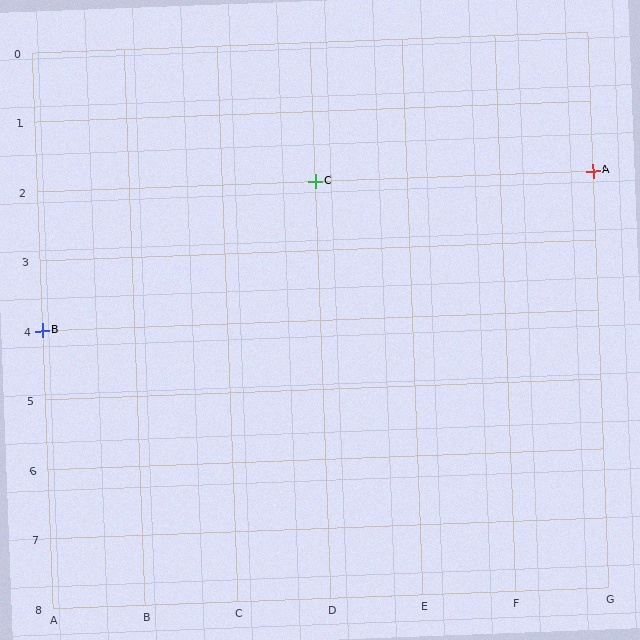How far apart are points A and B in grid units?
Points A and B are 6 columns and 2 rows apart (about 6.3 grid units diagonally).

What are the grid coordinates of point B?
Point B is at grid coordinates (A, 4).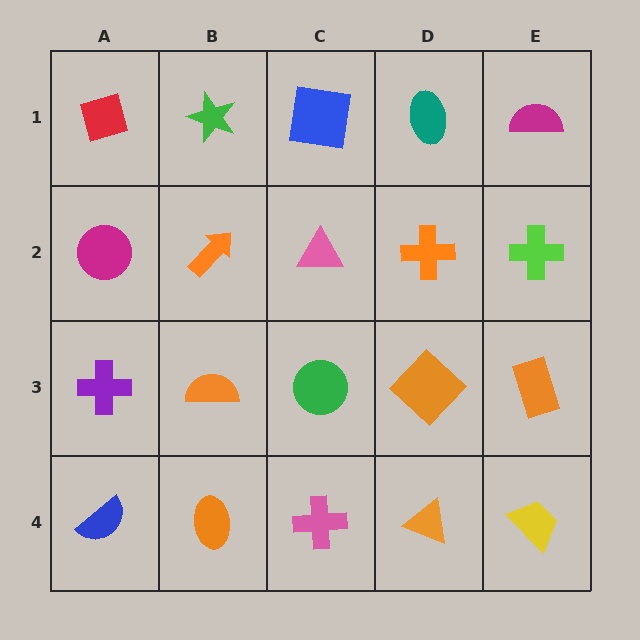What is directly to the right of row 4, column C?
An orange triangle.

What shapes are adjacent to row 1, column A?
A magenta circle (row 2, column A), a green star (row 1, column B).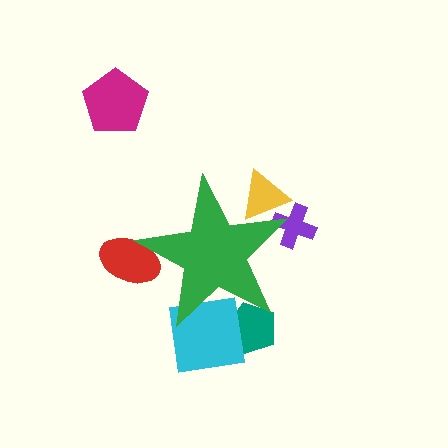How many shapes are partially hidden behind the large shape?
5 shapes are partially hidden.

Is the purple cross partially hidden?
Yes, the purple cross is partially hidden behind the green star.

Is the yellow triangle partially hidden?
Yes, the yellow triangle is partially hidden behind the green star.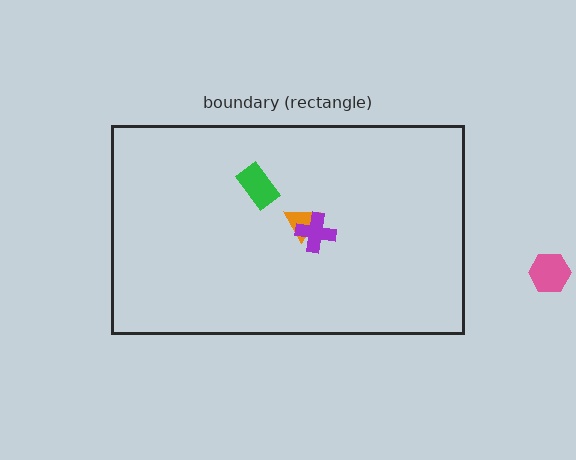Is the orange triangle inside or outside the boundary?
Inside.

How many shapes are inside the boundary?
3 inside, 1 outside.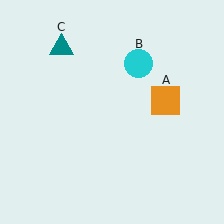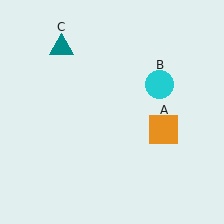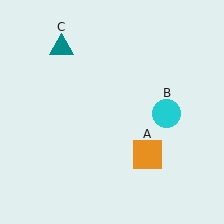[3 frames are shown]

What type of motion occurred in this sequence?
The orange square (object A), cyan circle (object B) rotated clockwise around the center of the scene.